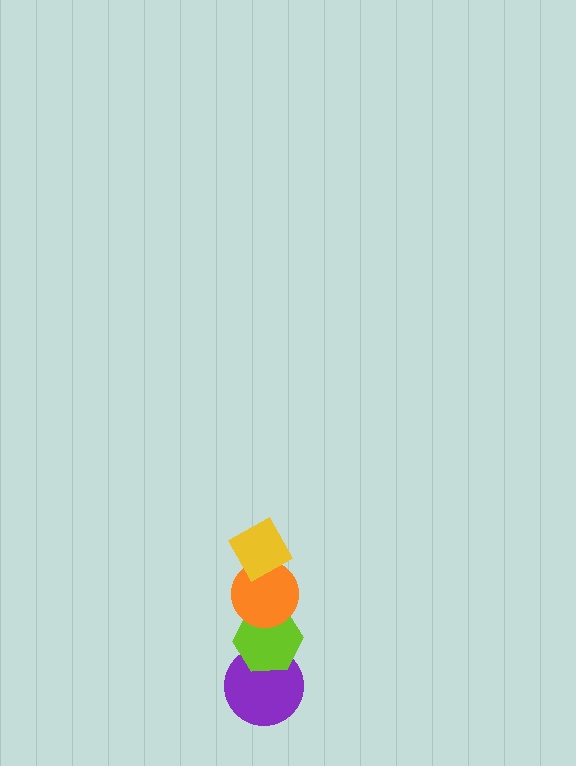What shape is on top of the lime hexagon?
The orange circle is on top of the lime hexagon.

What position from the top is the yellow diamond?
The yellow diamond is 1st from the top.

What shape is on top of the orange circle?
The yellow diamond is on top of the orange circle.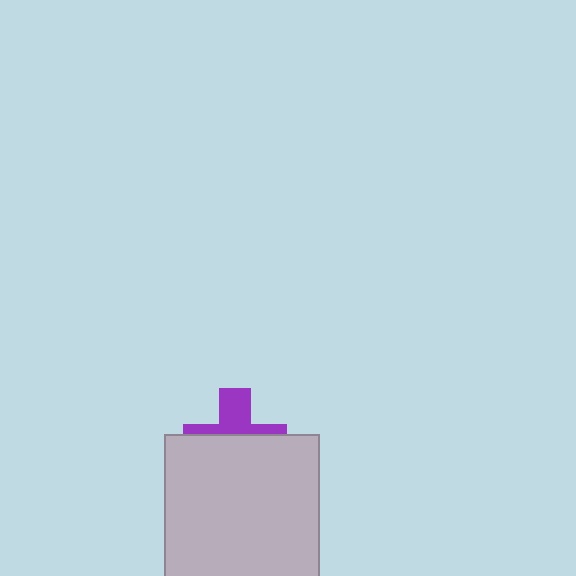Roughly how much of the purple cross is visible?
A small part of it is visible (roughly 39%).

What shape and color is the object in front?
The object in front is a light gray square.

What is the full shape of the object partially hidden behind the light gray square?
The partially hidden object is a purple cross.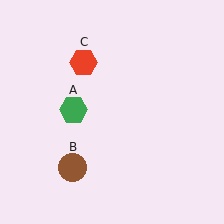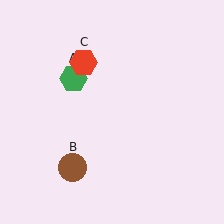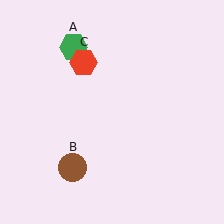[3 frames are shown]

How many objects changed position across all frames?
1 object changed position: green hexagon (object A).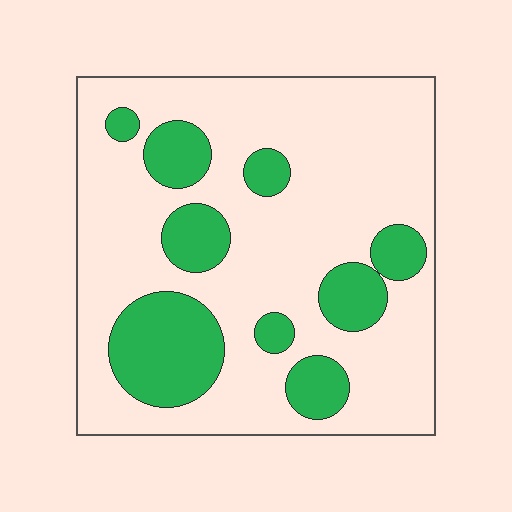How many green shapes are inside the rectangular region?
9.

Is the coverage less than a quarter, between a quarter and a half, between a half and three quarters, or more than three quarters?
Less than a quarter.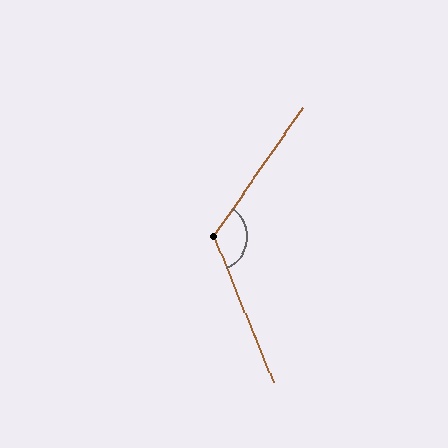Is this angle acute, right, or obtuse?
It is obtuse.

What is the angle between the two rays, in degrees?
Approximately 124 degrees.